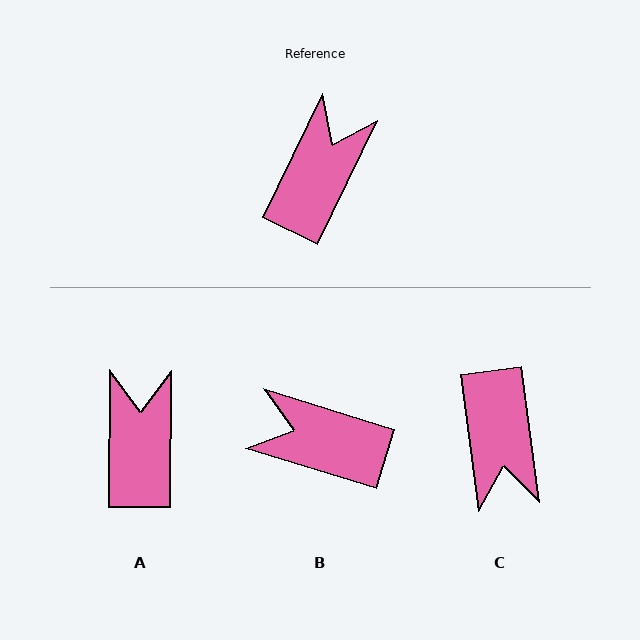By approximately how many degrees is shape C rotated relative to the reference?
Approximately 146 degrees clockwise.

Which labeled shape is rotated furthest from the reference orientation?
C, about 146 degrees away.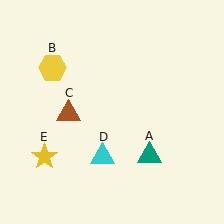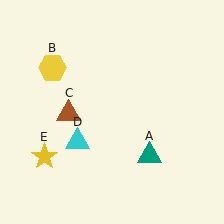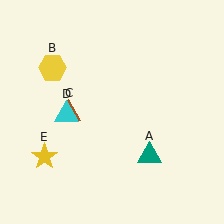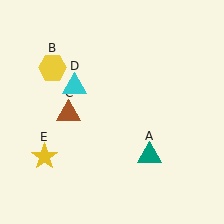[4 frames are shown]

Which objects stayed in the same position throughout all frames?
Teal triangle (object A) and yellow hexagon (object B) and brown triangle (object C) and yellow star (object E) remained stationary.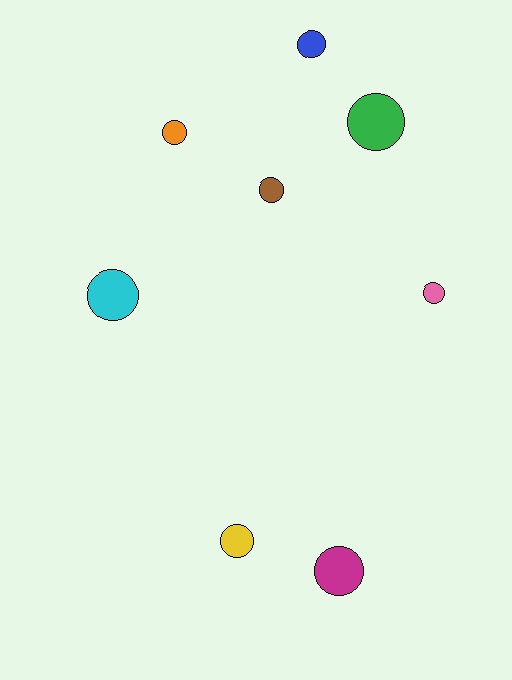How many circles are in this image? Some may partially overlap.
There are 8 circles.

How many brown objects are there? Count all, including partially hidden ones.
There is 1 brown object.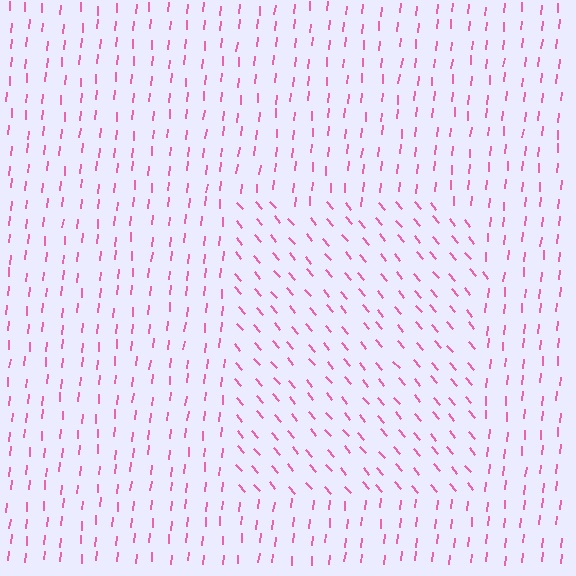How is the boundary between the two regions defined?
The boundary is defined purely by a change in line orientation (approximately 45 degrees difference). All lines are the same color and thickness.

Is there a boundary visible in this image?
Yes, there is a texture boundary formed by a change in line orientation.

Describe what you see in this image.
The image is filled with small pink line segments. A rectangle region in the image has lines oriented differently from the surrounding lines, creating a visible texture boundary.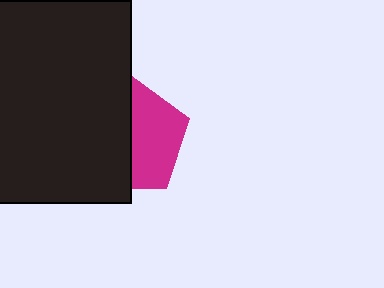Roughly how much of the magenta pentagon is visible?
About half of it is visible (roughly 48%).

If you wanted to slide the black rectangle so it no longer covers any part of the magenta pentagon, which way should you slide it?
Slide it left — that is the most direct way to separate the two shapes.